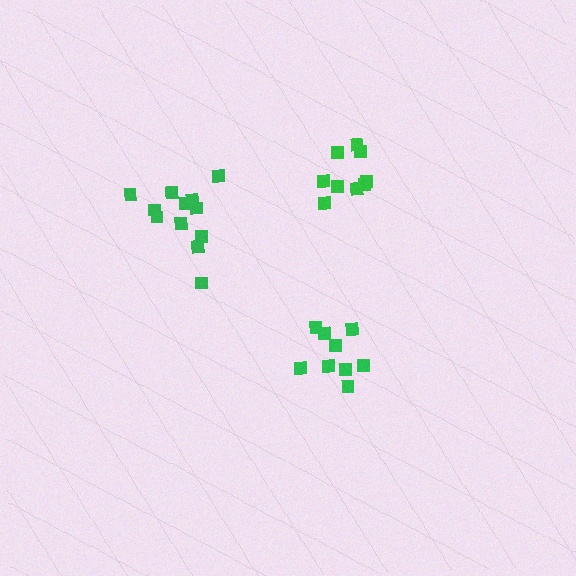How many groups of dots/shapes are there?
There are 3 groups.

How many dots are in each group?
Group 1: 9 dots, Group 2: 12 dots, Group 3: 9 dots (30 total).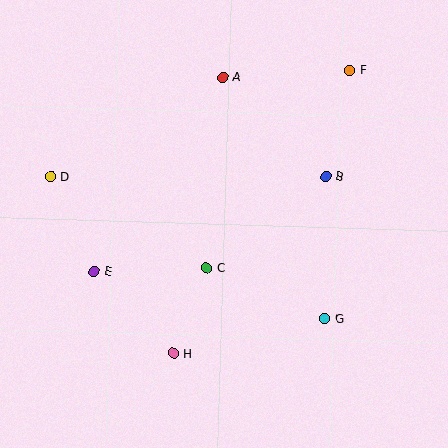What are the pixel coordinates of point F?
Point F is at (349, 70).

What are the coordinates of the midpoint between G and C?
The midpoint between G and C is at (266, 293).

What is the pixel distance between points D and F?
The distance between D and F is 317 pixels.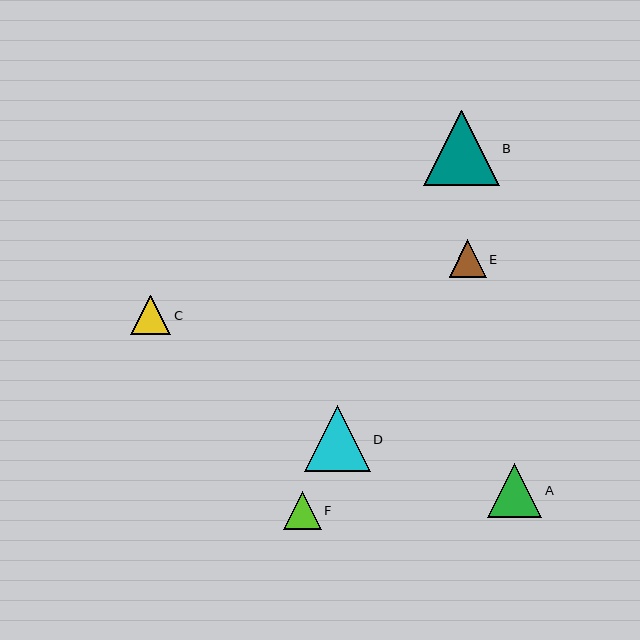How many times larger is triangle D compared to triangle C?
Triangle D is approximately 1.7 times the size of triangle C.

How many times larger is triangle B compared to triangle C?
Triangle B is approximately 1.9 times the size of triangle C.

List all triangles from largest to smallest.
From largest to smallest: B, D, A, C, F, E.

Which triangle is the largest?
Triangle B is the largest with a size of approximately 75 pixels.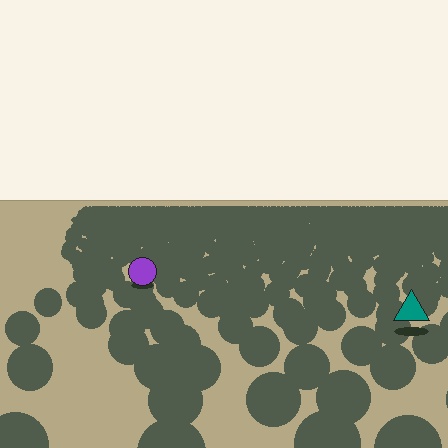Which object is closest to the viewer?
The teal triangle is closest. The texture marks near it are larger and more spread out.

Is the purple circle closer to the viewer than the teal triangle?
No. The teal triangle is closer — you can tell from the texture gradient: the ground texture is coarser near it.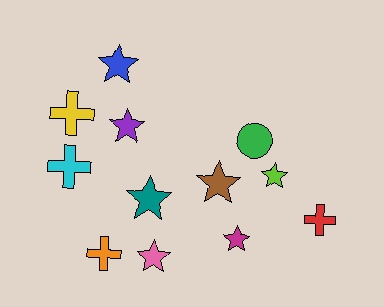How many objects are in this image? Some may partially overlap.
There are 12 objects.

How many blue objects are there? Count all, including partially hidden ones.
There is 1 blue object.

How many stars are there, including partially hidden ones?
There are 7 stars.